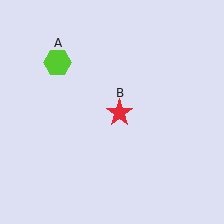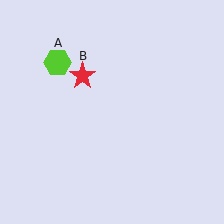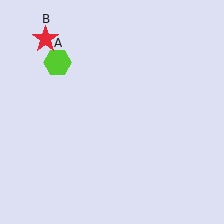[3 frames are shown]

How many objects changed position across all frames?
1 object changed position: red star (object B).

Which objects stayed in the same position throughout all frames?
Lime hexagon (object A) remained stationary.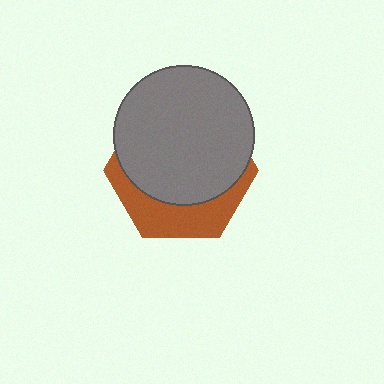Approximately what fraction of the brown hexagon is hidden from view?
Roughly 68% of the brown hexagon is hidden behind the gray circle.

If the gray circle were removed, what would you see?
You would see the complete brown hexagon.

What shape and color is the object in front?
The object in front is a gray circle.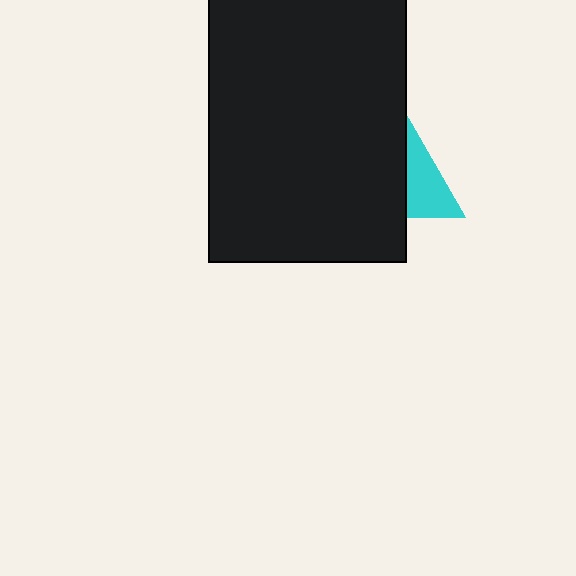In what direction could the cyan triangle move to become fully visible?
The cyan triangle could move right. That would shift it out from behind the black rectangle entirely.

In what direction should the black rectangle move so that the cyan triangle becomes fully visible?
The black rectangle should move left. That is the shortest direction to clear the overlap and leave the cyan triangle fully visible.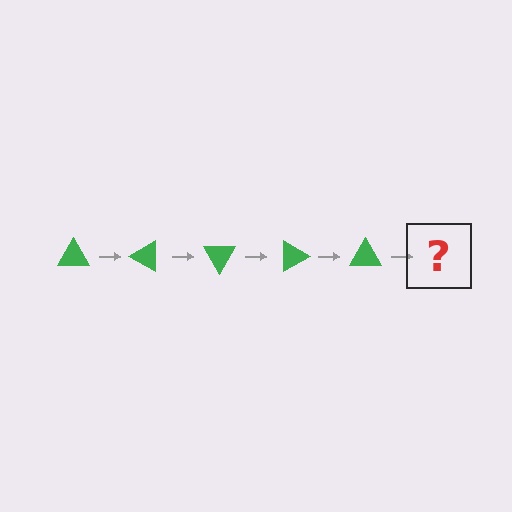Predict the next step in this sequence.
The next step is a green triangle rotated 150 degrees.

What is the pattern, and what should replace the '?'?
The pattern is that the triangle rotates 30 degrees each step. The '?' should be a green triangle rotated 150 degrees.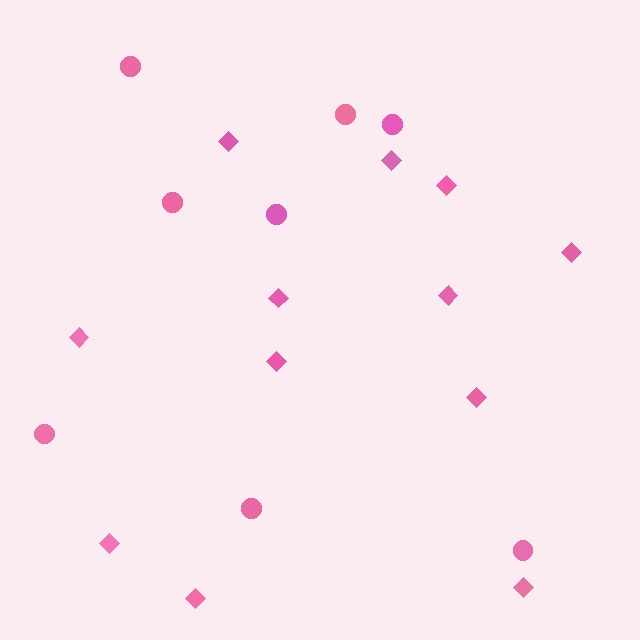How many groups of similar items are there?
There are 2 groups: one group of circles (8) and one group of diamonds (12).